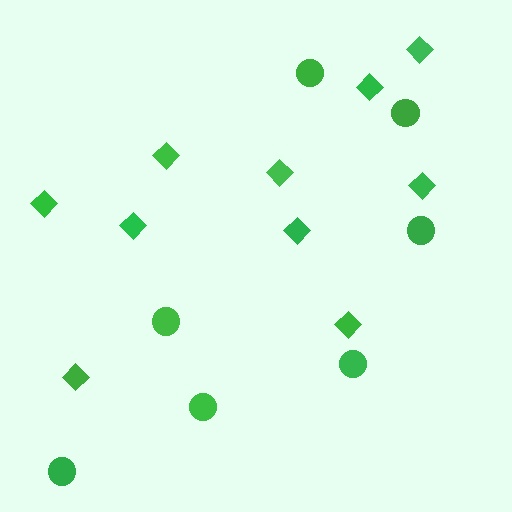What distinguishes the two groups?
There are 2 groups: one group of circles (7) and one group of diamonds (10).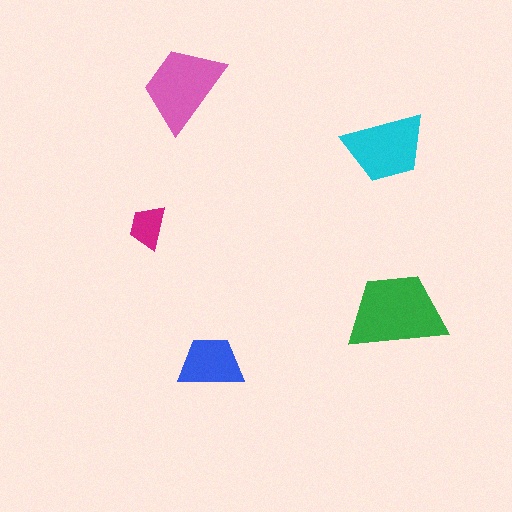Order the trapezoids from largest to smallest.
the green one, the pink one, the cyan one, the blue one, the magenta one.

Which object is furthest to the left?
The magenta trapezoid is leftmost.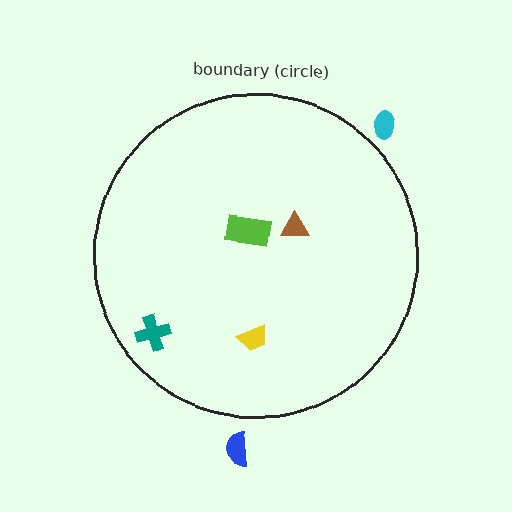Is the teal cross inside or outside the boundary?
Inside.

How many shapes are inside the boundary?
4 inside, 2 outside.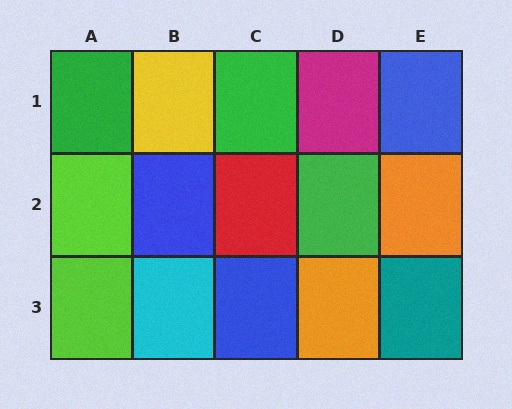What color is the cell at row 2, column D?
Green.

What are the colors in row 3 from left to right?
Lime, cyan, blue, orange, teal.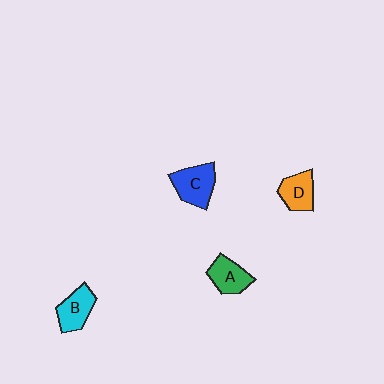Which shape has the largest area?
Shape C (blue).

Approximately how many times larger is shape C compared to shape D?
Approximately 1.3 times.